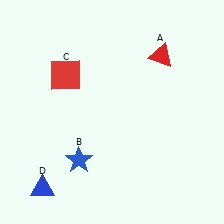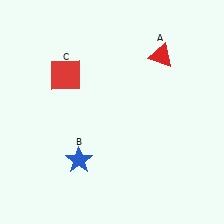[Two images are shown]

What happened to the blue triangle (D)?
The blue triangle (D) was removed in Image 2. It was in the bottom-left area of Image 1.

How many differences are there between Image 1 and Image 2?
There is 1 difference between the two images.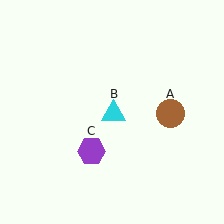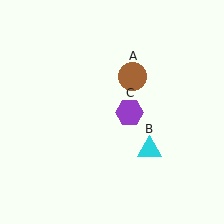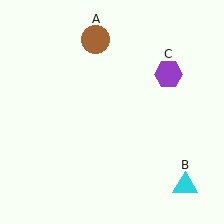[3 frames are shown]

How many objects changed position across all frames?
3 objects changed position: brown circle (object A), cyan triangle (object B), purple hexagon (object C).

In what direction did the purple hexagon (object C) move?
The purple hexagon (object C) moved up and to the right.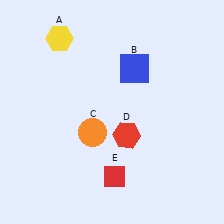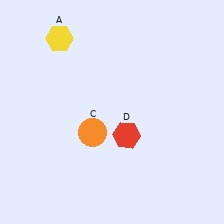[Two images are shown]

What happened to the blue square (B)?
The blue square (B) was removed in Image 2. It was in the top-right area of Image 1.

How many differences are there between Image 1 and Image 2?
There are 2 differences between the two images.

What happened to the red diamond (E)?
The red diamond (E) was removed in Image 2. It was in the bottom-right area of Image 1.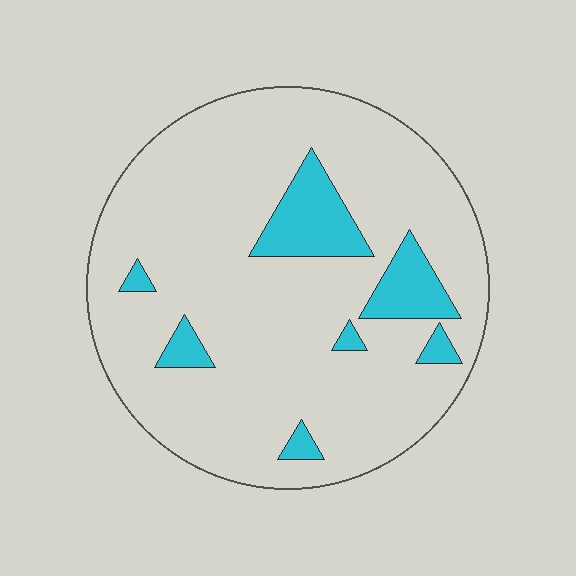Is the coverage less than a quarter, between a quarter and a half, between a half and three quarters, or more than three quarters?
Less than a quarter.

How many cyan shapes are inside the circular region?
7.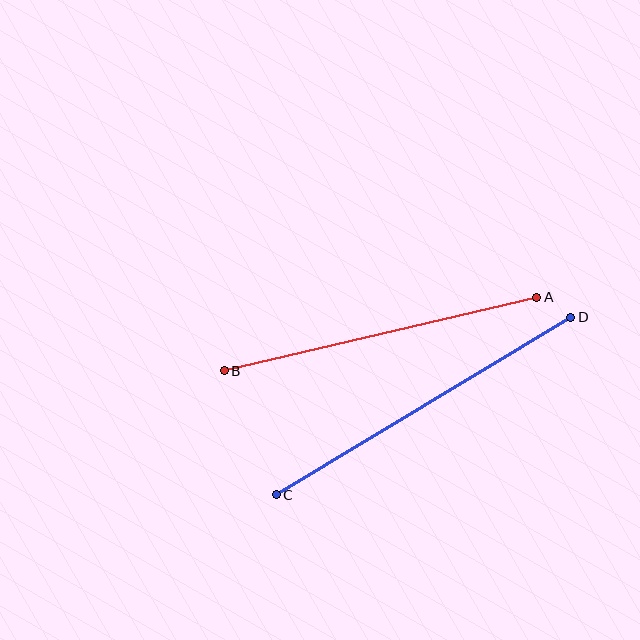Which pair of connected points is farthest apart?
Points C and D are farthest apart.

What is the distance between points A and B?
The distance is approximately 321 pixels.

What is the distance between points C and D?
The distance is approximately 344 pixels.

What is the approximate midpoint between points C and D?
The midpoint is at approximately (423, 406) pixels.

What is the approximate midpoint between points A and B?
The midpoint is at approximately (381, 334) pixels.